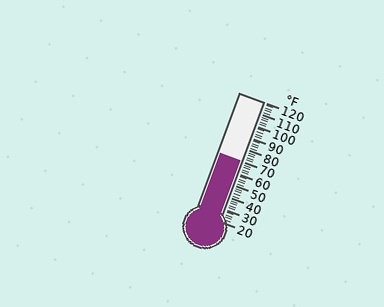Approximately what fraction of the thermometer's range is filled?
The thermometer is filled to approximately 50% of its range.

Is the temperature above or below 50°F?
The temperature is above 50°F.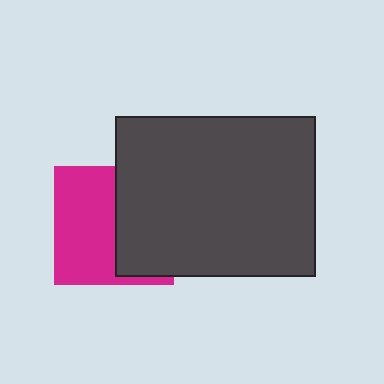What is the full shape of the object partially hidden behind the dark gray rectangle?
The partially hidden object is a magenta square.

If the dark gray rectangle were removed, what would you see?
You would see the complete magenta square.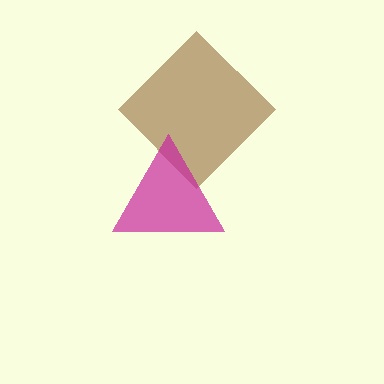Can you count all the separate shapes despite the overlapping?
Yes, there are 2 separate shapes.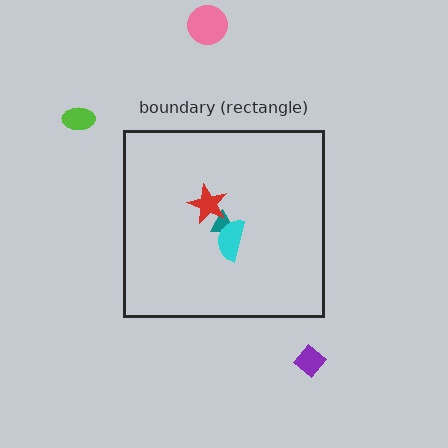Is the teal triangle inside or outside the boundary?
Inside.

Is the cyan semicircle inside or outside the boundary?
Inside.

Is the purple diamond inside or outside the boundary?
Outside.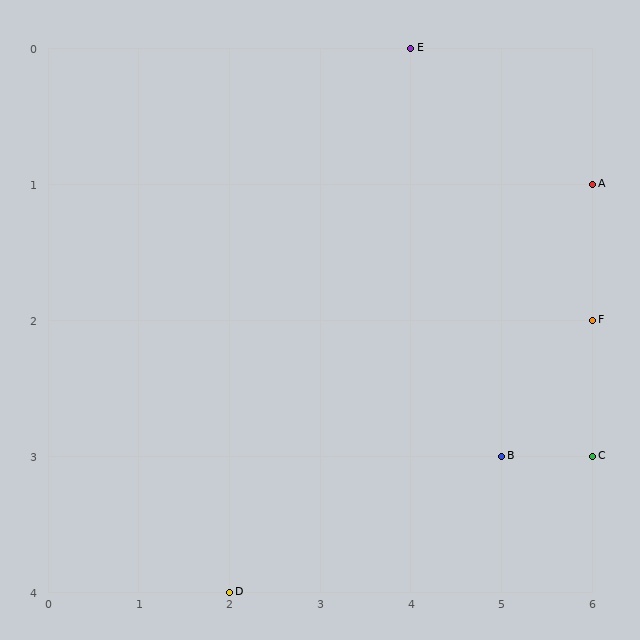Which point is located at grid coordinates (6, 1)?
Point A is at (6, 1).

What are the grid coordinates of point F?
Point F is at grid coordinates (6, 2).